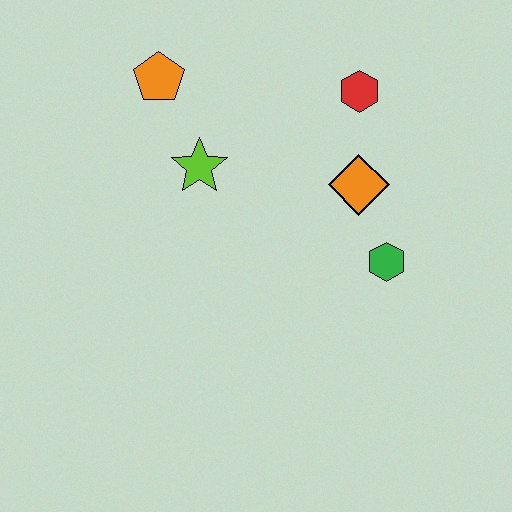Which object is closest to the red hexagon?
The orange diamond is closest to the red hexagon.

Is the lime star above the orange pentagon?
No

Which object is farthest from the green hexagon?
The orange pentagon is farthest from the green hexagon.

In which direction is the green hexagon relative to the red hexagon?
The green hexagon is below the red hexagon.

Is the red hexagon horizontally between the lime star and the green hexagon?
Yes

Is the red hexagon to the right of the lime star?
Yes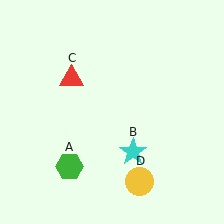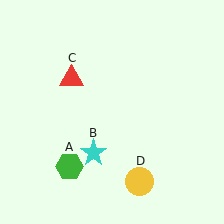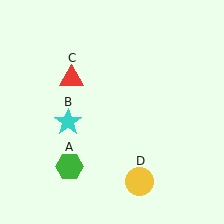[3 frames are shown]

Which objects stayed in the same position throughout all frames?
Green hexagon (object A) and red triangle (object C) and yellow circle (object D) remained stationary.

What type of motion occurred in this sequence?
The cyan star (object B) rotated clockwise around the center of the scene.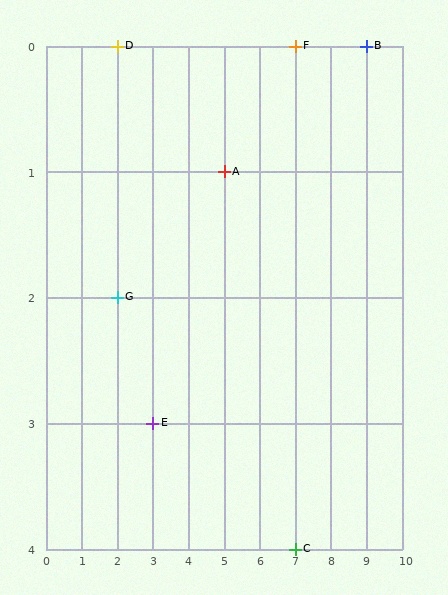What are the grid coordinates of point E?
Point E is at grid coordinates (3, 3).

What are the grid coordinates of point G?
Point G is at grid coordinates (2, 2).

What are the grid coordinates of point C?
Point C is at grid coordinates (7, 4).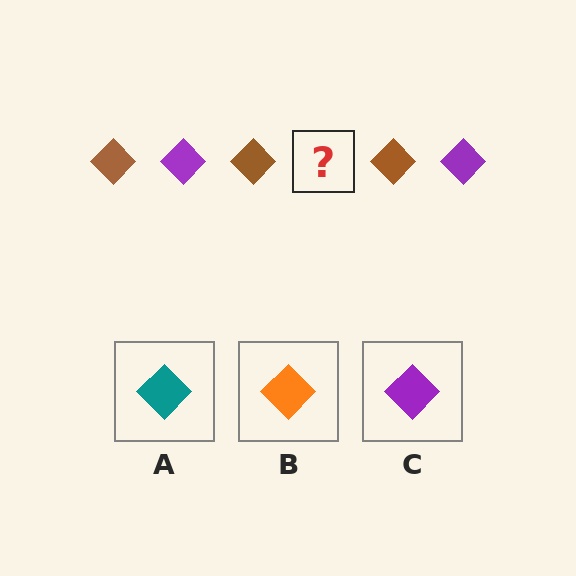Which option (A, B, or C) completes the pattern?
C.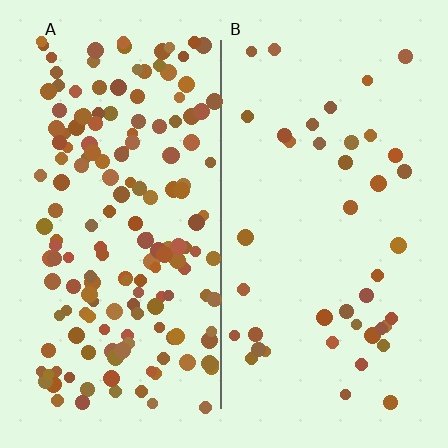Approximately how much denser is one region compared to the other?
Approximately 4.1× — region A over region B.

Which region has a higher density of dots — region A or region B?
A (the left).